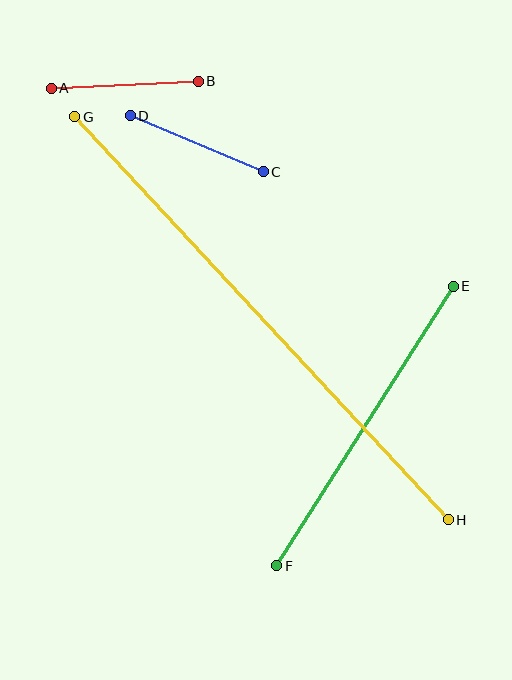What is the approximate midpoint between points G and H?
The midpoint is at approximately (262, 318) pixels.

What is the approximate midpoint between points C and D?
The midpoint is at approximately (197, 144) pixels.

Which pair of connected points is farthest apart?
Points G and H are farthest apart.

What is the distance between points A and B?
The distance is approximately 147 pixels.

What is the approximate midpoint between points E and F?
The midpoint is at approximately (365, 426) pixels.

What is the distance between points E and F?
The distance is approximately 331 pixels.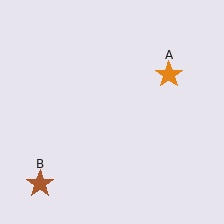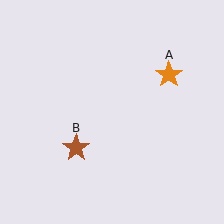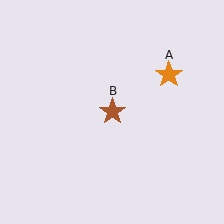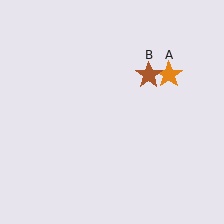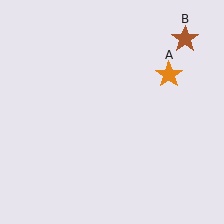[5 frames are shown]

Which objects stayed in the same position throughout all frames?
Orange star (object A) remained stationary.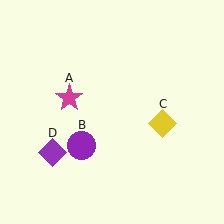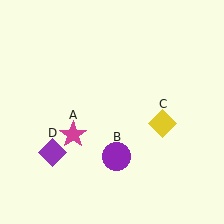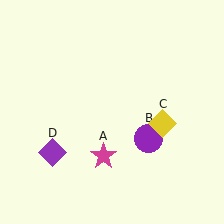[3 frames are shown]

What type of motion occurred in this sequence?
The magenta star (object A), purple circle (object B) rotated counterclockwise around the center of the scene.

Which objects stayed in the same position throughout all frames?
Yellow diamond (object C) and purple diamond (object D) remained stationary.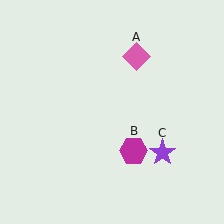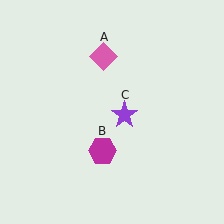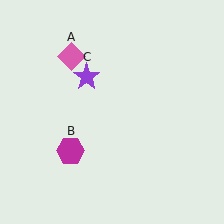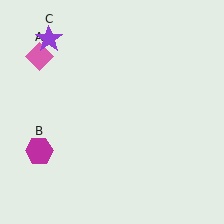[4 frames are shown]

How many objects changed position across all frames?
3 objects changed position: pink diamond (object A), magenta hexagon (object B), purple star (object C).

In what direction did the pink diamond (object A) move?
The pink diamond (object A) moved left.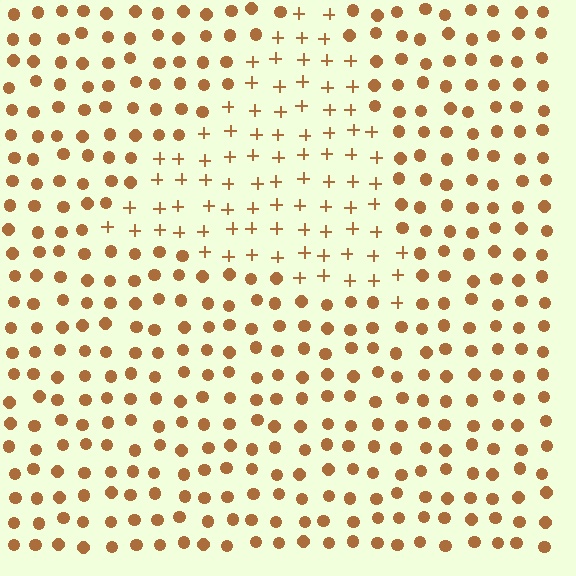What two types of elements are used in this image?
The image uses plus signs inside the triangle region and circles outside it.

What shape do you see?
I see a triangle.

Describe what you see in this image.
The image is filled with small brown elements arranged in a uniform grid. A triangle-shaped region contains plus signs, while the surrounding area contains circles. The boundary is defined purely by the change in element shape.